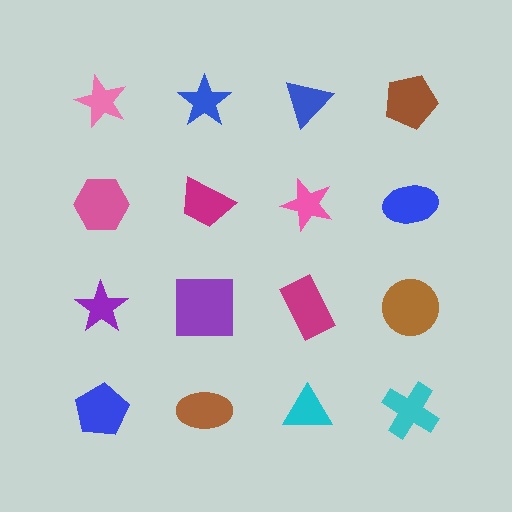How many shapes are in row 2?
4 shapes.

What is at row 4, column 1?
A blue pentagon.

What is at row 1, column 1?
A pink star.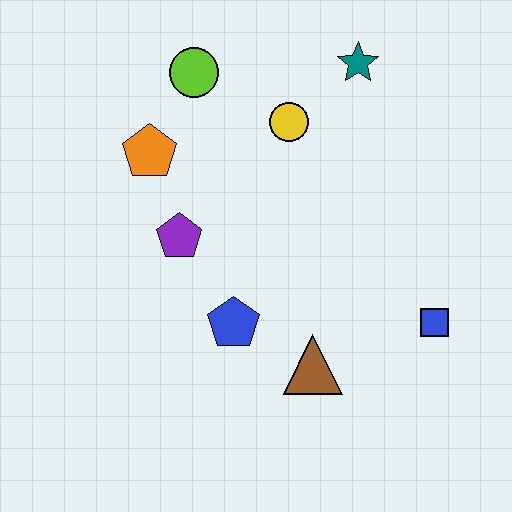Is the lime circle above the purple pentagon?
Yes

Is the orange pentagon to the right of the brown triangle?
No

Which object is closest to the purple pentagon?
The orange pentagon is closest to the purple pentagon.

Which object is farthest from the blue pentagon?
The teal star is farthest from the blue pentagon.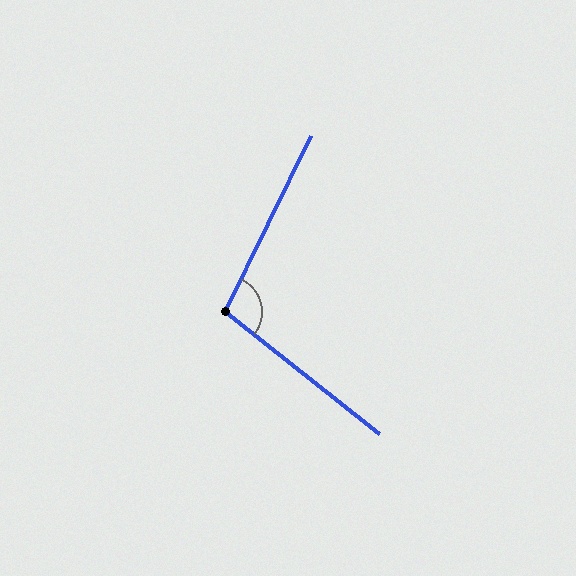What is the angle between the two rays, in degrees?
Approximately 102 degrees.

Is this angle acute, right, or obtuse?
It is obtuse.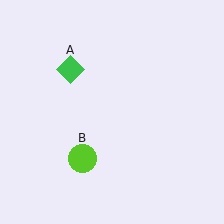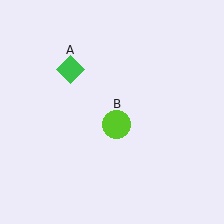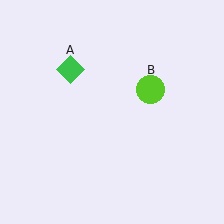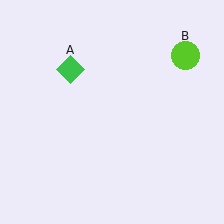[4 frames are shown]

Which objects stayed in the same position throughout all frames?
Green diamond (object A) remained stationary.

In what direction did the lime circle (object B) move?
The lime circle (object B) moved up and to the right.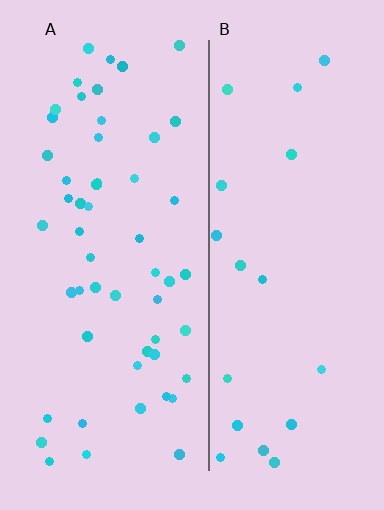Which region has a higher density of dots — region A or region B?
A (the left).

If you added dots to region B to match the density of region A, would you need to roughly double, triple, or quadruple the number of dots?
Approximately triple.